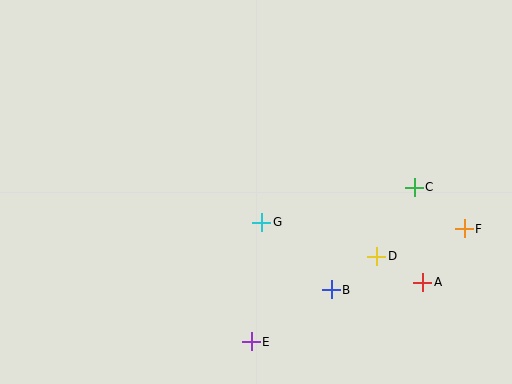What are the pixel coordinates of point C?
Point C is at (414, 187).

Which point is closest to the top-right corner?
Point C is closest to the top-right corner.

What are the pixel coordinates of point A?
Point A is at (423, 282).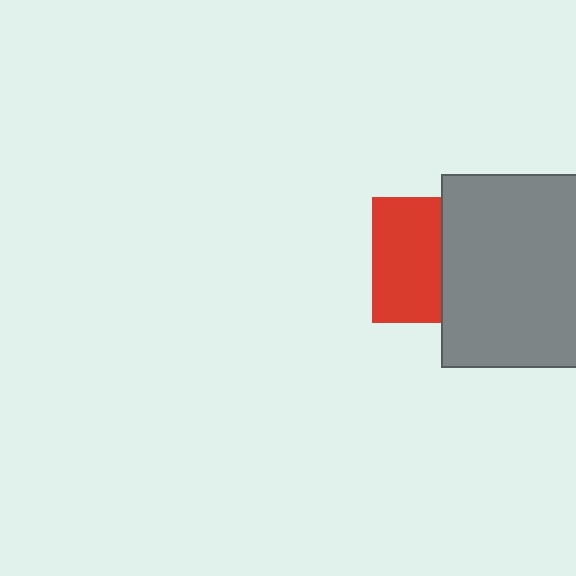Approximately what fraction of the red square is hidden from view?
Roughly 45% of the red square is hidden behind the gray rectangle.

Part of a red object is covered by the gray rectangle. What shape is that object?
It is a square.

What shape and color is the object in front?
The object in front is a gray rectangle.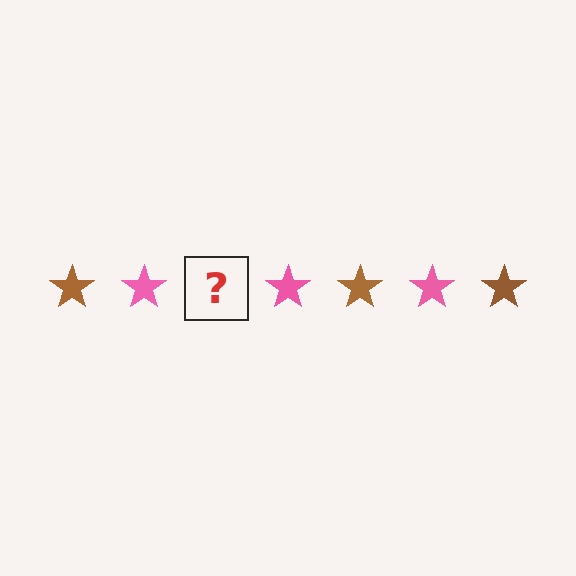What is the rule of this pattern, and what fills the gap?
The rule is that the pattern cycles through brown, pink stars. The gap should be filled with a brown star.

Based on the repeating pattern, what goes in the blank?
The blank should be a brown star.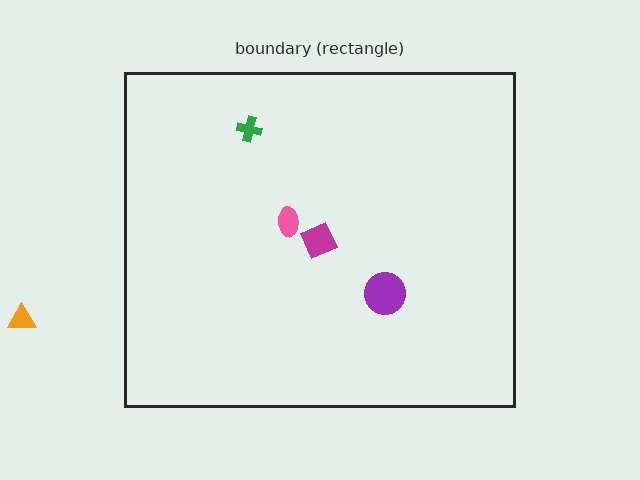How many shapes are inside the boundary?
4 inside, 1 outside.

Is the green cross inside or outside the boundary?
Inside.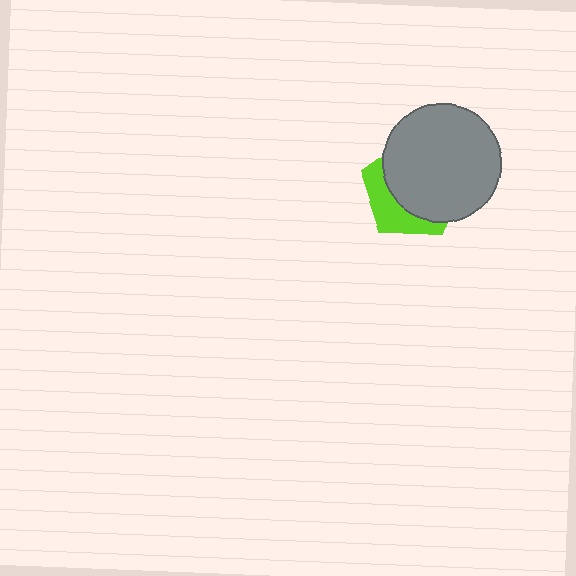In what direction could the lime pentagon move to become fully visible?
The lime pentagon could move toward the lower-left. That would shift it out from behind the gray circle entirely.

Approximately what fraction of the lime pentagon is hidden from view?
Roughly 66% of the lime pentagon is hidden behind the gray circle.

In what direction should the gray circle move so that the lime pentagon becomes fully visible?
The gray circle should move toward the upper-right. That is the shortest direction to clear the overlap and leave the lime pentagon fully visible.